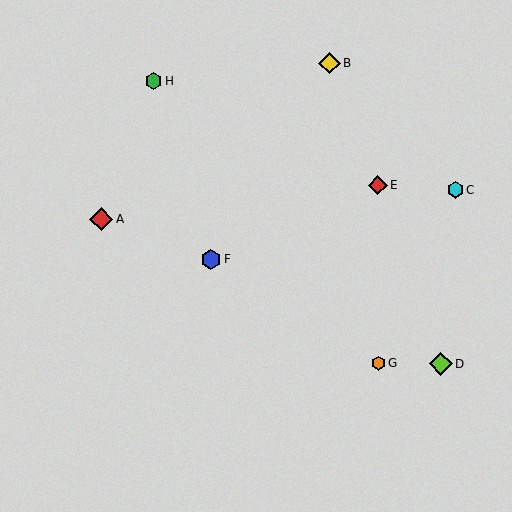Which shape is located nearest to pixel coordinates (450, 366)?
The lime diamond (labeled D) at (441, 364) is nearest to that location.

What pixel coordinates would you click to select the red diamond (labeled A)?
Click at (101, 219) to select the red diamond A.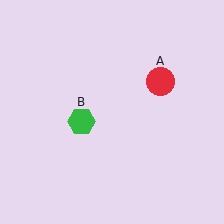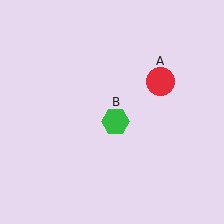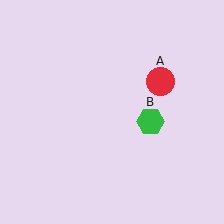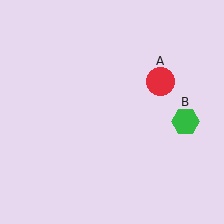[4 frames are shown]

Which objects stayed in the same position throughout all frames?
Red circle (object A) remained stationary.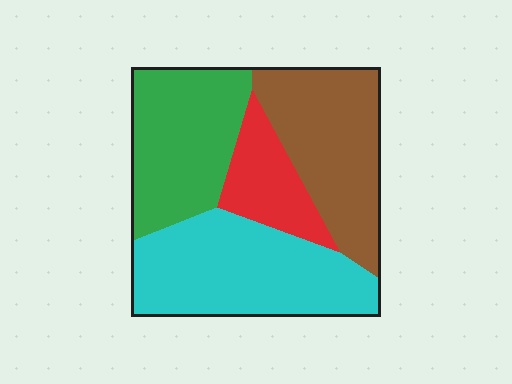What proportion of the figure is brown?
Brown covers about 30% of the figure.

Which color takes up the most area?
Cyan, at roughly 35%.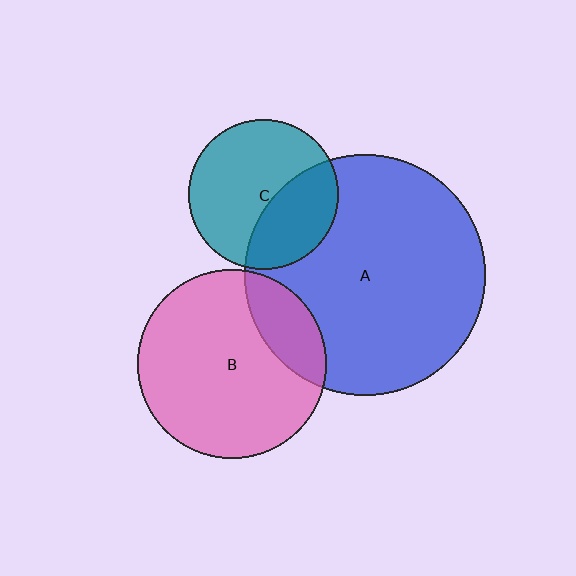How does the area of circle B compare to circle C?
Approximately 1.6 times.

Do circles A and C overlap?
Yes.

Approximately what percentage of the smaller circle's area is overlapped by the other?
Approximately 35%.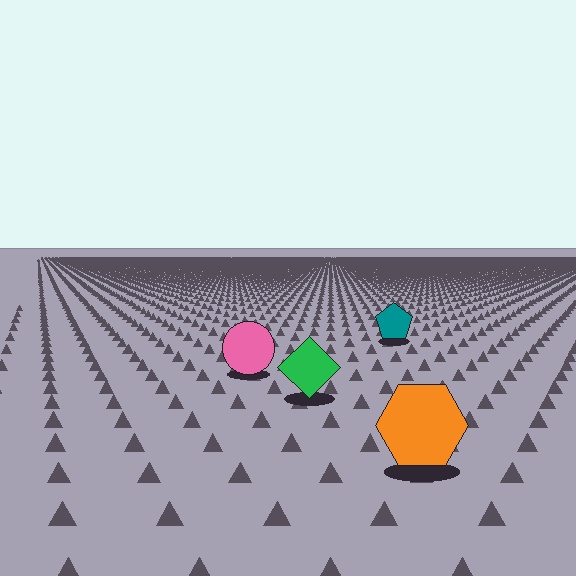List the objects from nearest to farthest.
From nearest to farthest: the orange hexagon, the green diamond, the pink circle, the teal pentagon.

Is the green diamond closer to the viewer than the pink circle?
Yes. The green diamond is closer — you can tell from the texture gradient: the ground texture is coarser near it.